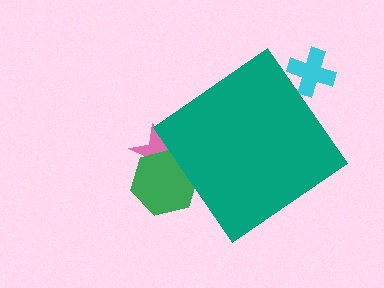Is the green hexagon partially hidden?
Yes, the green hexagon is partially hidden behind the teal diamond.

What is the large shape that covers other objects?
A teal diamond.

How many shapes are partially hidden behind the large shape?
3 shapes are partially hidden.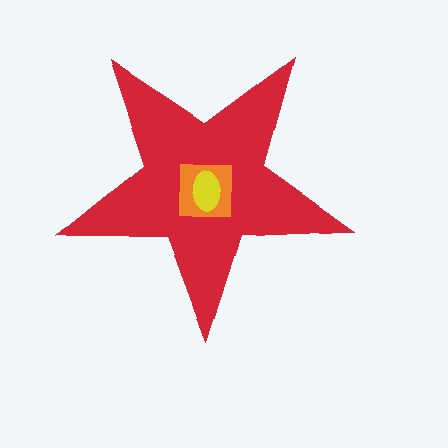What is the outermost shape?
The red star.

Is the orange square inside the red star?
Yes.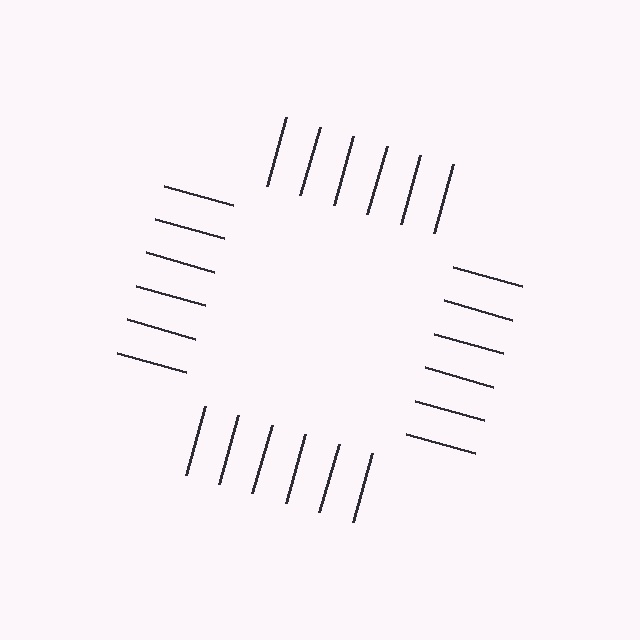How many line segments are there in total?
24 — 6 along each of the 4 edges.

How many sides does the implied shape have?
4 sides — the line-ends trace a square.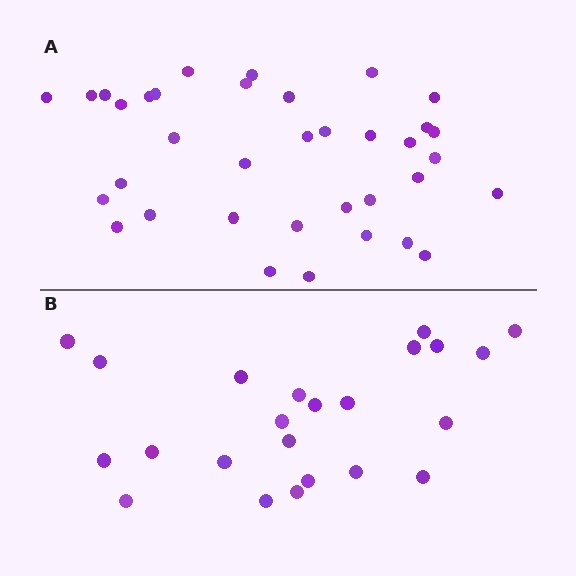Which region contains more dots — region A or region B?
Region A (the top region) has more dots.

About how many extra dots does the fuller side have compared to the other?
Region A has approximately 15 more dots than region B.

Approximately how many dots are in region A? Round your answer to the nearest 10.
About 40 dots. (The exact count is 36, which rounds to 40.)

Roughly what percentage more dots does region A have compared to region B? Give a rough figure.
About 55% more.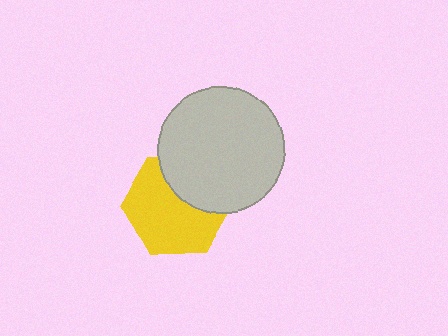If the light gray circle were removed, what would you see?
You would see the complete yellow hexagon.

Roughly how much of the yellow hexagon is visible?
Most of it is visible (roughly 66%).